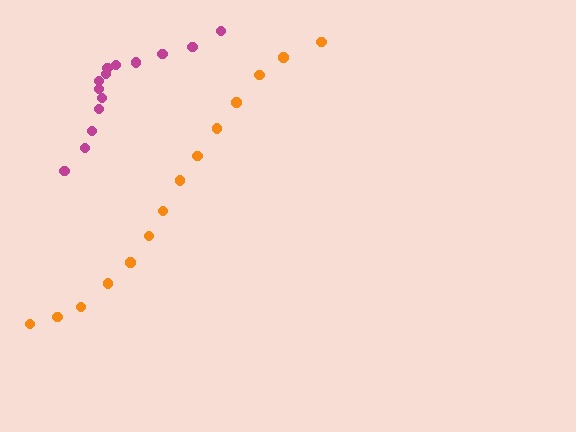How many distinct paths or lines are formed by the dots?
There are 2 distinct paths.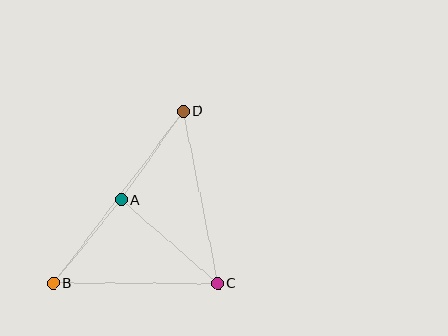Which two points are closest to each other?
Points A and B are closest to each other.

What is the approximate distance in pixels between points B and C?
The distance between B and C is approximately 164 pixels.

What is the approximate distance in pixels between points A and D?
The distance between A and D is approximately 108 pixels.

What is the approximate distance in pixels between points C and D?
The distance between C and D is approximately 176 pixels.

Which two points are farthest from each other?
Points B and D are farthest from each other.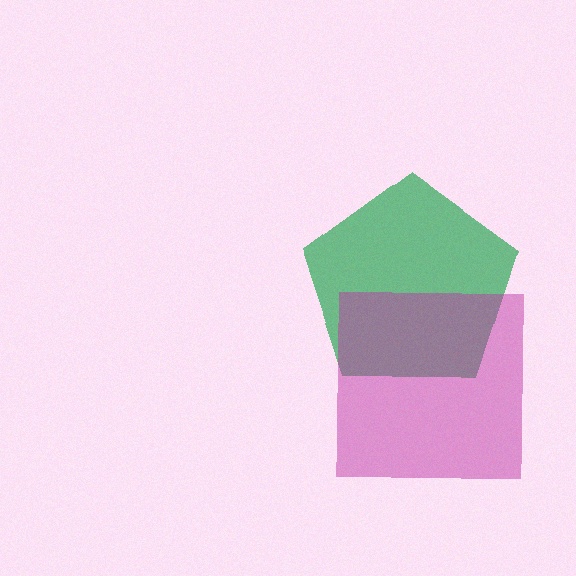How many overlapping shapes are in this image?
There are 2 overlapping shapes in the image.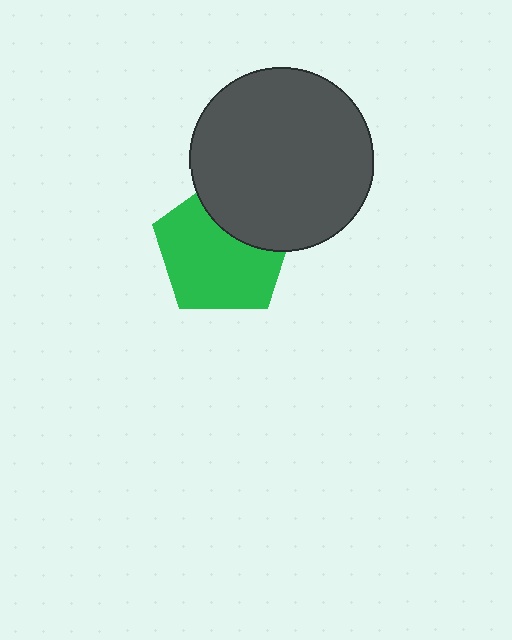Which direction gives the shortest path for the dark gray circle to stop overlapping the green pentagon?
Moving up gives the shortest separation.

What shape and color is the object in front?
The object in front is a dark gray circle.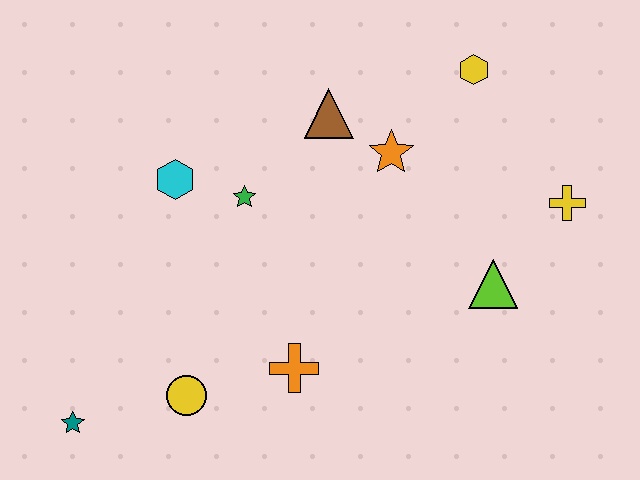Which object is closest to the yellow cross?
The lime triangle is closest to the yellow cross.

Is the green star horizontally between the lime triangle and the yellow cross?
No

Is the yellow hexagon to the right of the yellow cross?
No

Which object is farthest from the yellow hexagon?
The teal star is farthest from the yellow hexagon.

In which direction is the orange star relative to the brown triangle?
The orange star is to the right of the brown triangle.